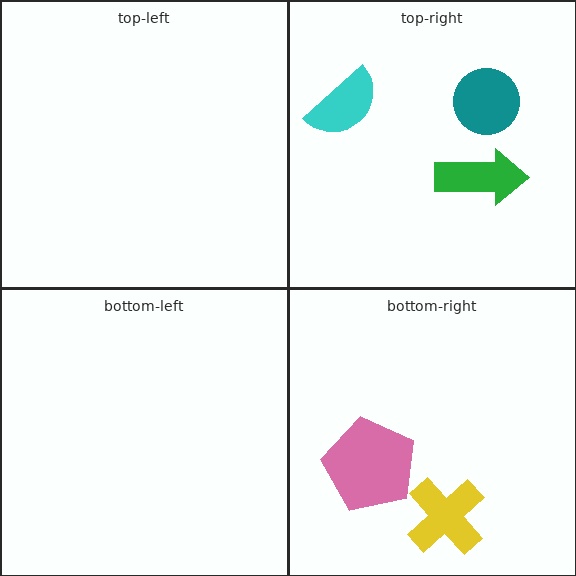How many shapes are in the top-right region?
3.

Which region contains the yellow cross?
The bottom-right region.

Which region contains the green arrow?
The top-right region.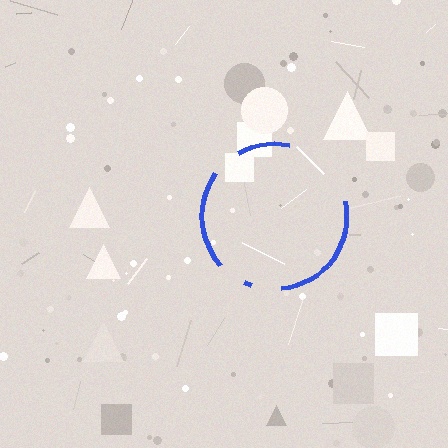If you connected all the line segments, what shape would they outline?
They would outline a circle.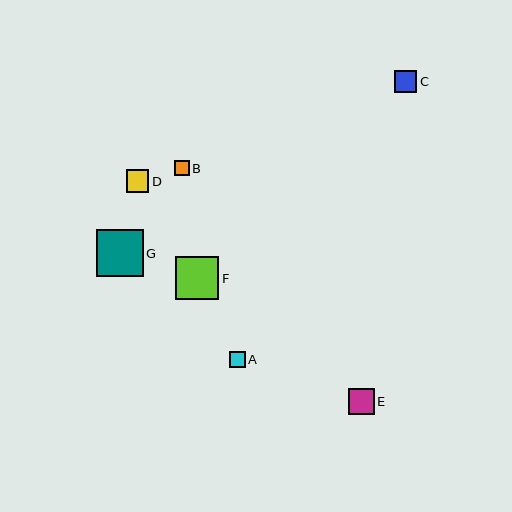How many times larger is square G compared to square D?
Square G is approximately 2.1 times the size of square D.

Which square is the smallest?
Square B is the smallest with a size of approximately 15 pixels.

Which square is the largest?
Square G is the largest with a size of approximately 47 pixels.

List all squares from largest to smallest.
From largest to smallest: G, F, E, D, C, A, B.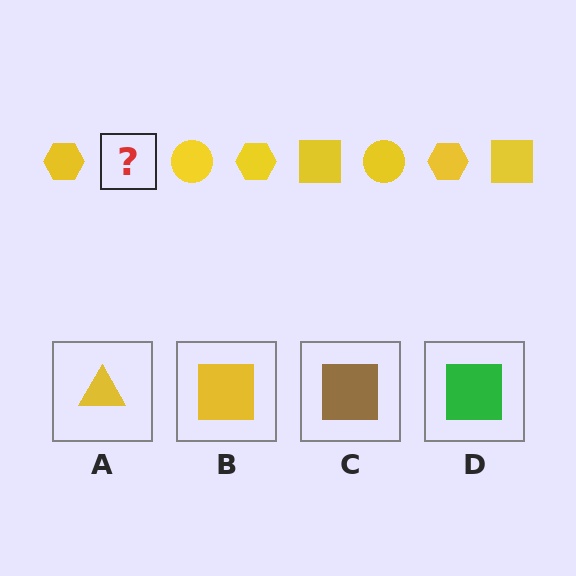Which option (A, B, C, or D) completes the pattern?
B.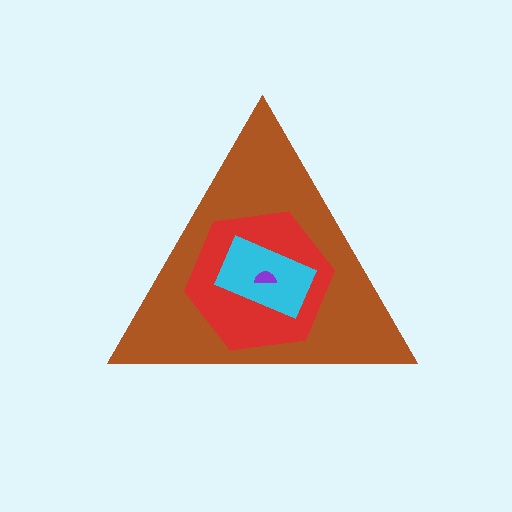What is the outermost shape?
The brown triangle.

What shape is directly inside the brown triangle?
The red hexagon.